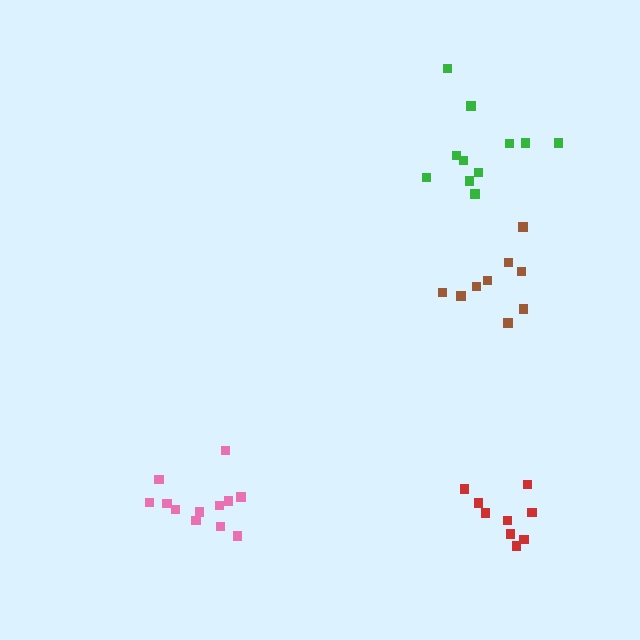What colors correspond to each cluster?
The clusters are colored: green, pink, brown, red.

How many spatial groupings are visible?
There are 4 spatial groupings.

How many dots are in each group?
Group 1: 11 dots, Group 2: 12 dots, Group 3: 9 dots, Group 4: 9 dots (41 total).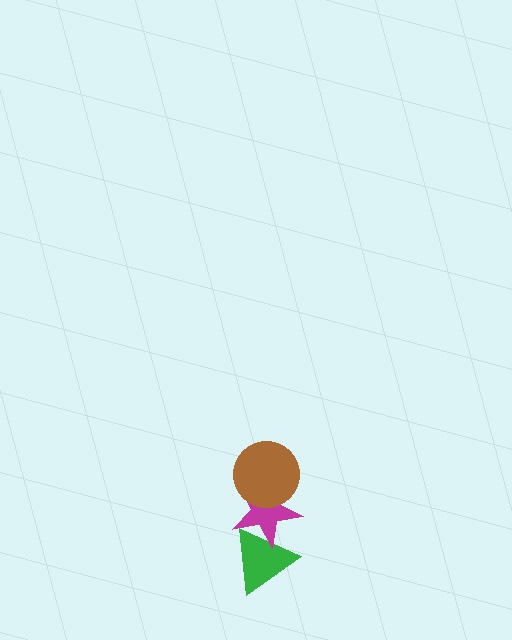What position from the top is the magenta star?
The magenta star is 2nd from the top.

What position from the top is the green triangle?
The green triangle is 3rd from the top.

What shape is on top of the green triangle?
The magenta star is on top of the green triangle.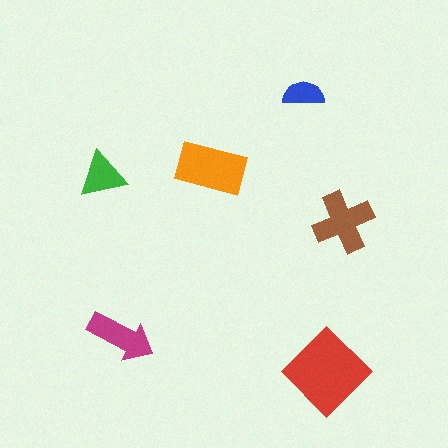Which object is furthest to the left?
The green triangle is leftmost.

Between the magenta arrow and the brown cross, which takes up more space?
The brown cross.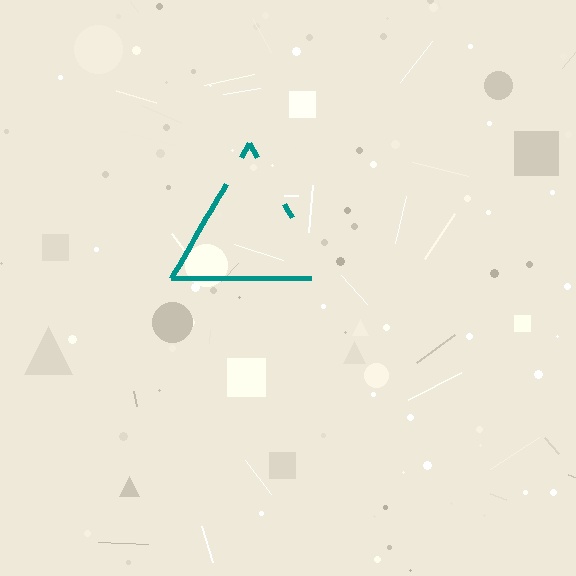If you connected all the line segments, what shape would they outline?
They would outline a triangle.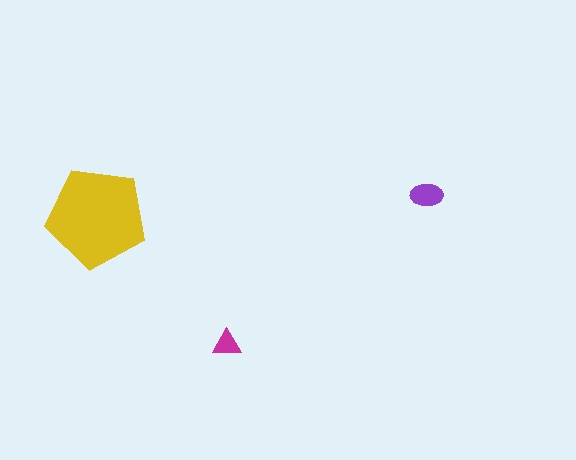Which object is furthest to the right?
The purple ellipse is rightmost.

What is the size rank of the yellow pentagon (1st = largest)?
1st.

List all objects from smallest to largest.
The magenta triangle, the purple ellipse, the yellow pentagon.